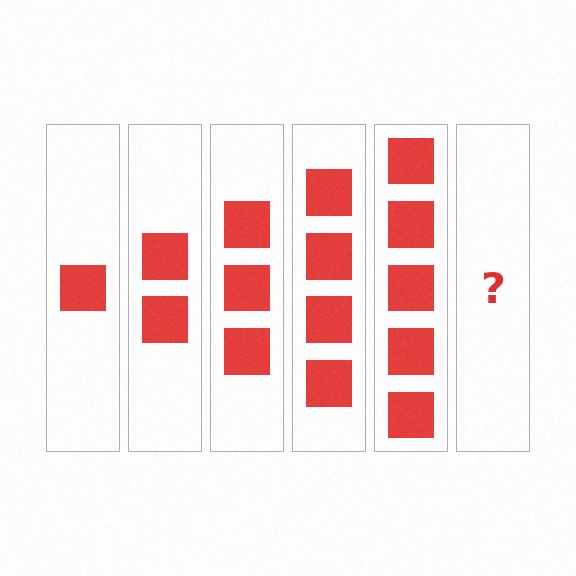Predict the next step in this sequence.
The next step is 6 squares.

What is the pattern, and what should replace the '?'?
The pattern is that each step adds one more square. The '?' should be 6 squares.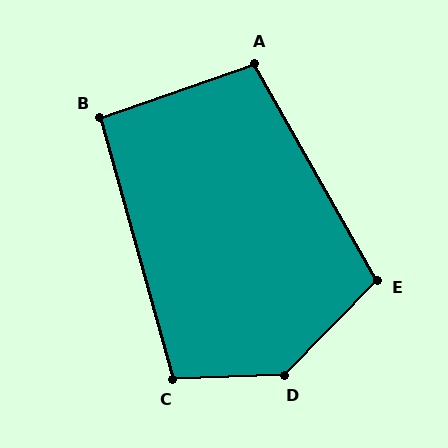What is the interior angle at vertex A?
Approximately 100 degrees (obtuse).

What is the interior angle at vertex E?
Approximately 106 degrees (obtuse).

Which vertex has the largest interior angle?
D, at approximately 136 degrees.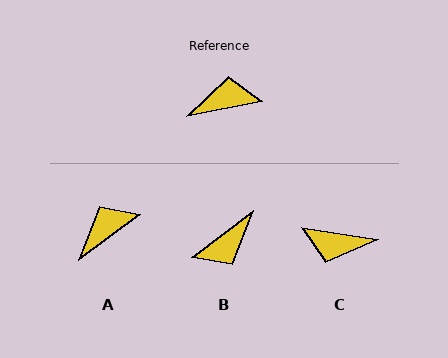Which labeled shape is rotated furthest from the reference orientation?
C, about 160 degrees away.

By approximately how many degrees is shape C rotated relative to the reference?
Approximately 160 degrees counter-clockwise.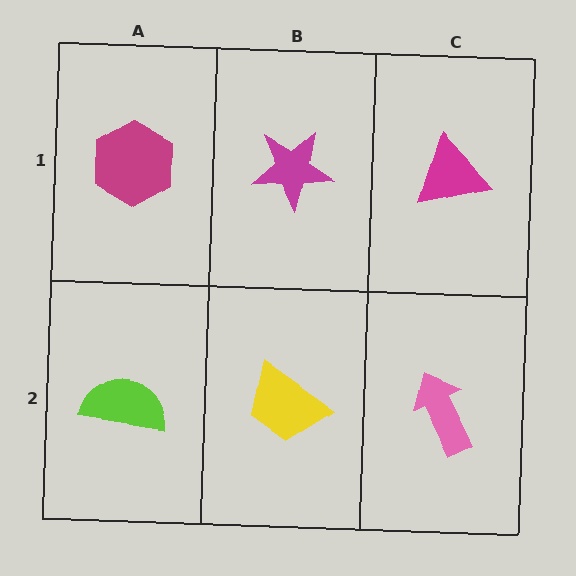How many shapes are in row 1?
3 shapes.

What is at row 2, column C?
A pink arrow.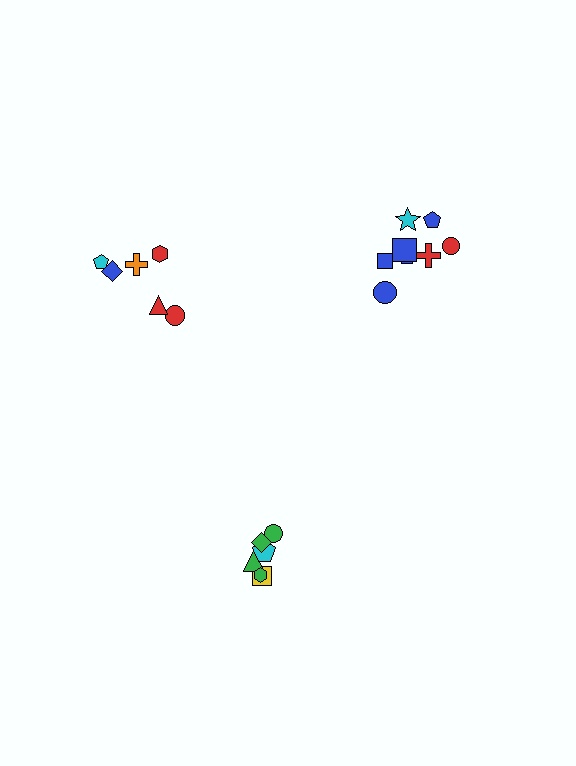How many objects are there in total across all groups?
There are 20 objects.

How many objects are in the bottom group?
There are 6 objects.